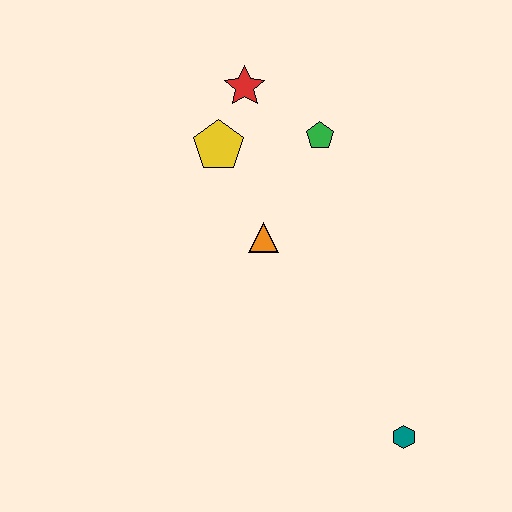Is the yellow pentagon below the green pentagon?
Yes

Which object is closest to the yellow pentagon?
The red star is closest to the yellow pentagon.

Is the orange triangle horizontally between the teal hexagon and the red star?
Yes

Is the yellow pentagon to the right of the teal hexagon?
No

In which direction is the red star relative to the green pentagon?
The red star is to the left of the green pentagon.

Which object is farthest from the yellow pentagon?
The teal hexagon is farthest from the yellow pentagon.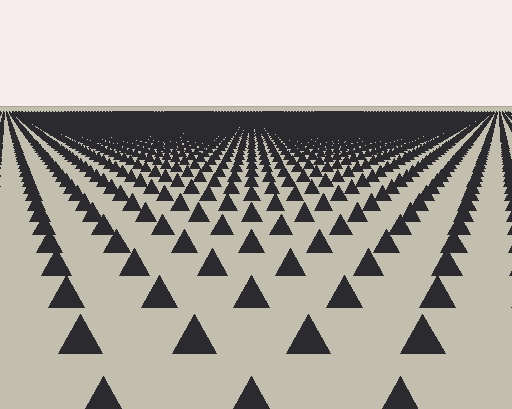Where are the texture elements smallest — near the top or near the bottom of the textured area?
Near the top.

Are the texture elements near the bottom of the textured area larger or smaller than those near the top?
Larger. Near the bottom, elements are closer to the viewer and appear at a bigger on-screen size.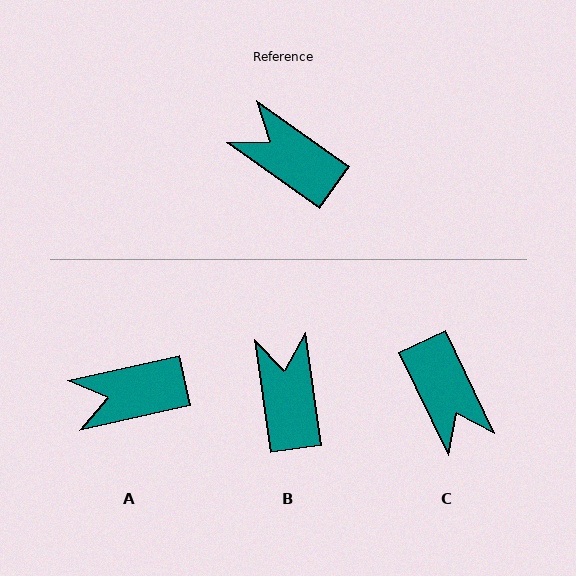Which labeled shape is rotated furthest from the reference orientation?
C, about 151 degrees away.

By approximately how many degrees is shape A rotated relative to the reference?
Approximately 48 degrees counter-clockwise.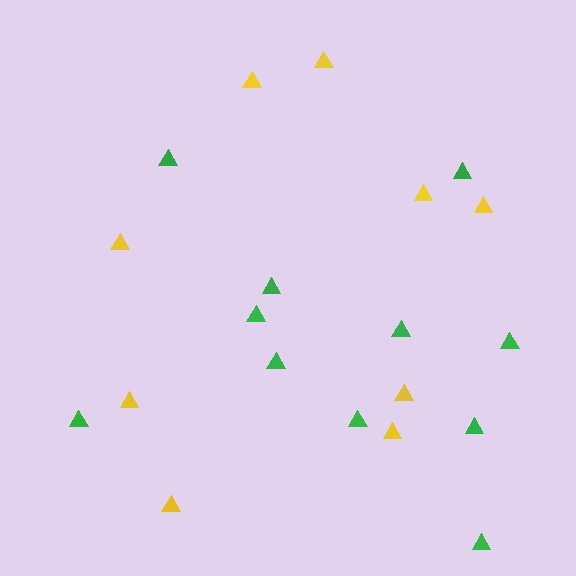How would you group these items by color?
There are 2 groups: one group of green triangles (11) and one group of yellow triangles (9).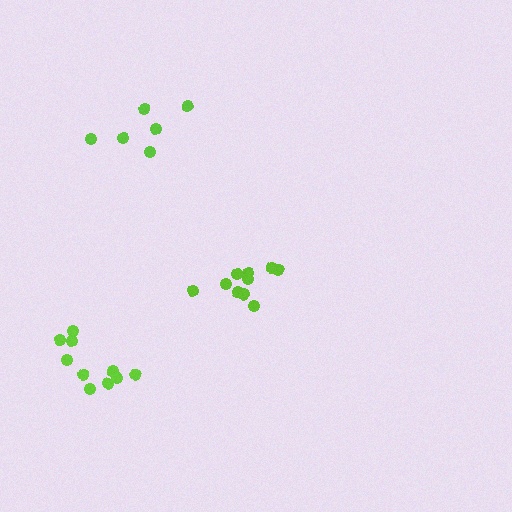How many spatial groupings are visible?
There are 3 spatial groupings.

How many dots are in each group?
Group 1: 10 dots, Group 2: 6 dots, Group 3: 10 dots (26 total).